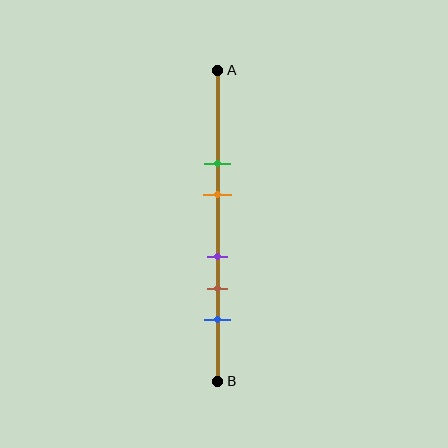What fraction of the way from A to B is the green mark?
The green mark is approximately 30% (0.3) of the way from A to B.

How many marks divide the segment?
There are 5 marks dividing the segment.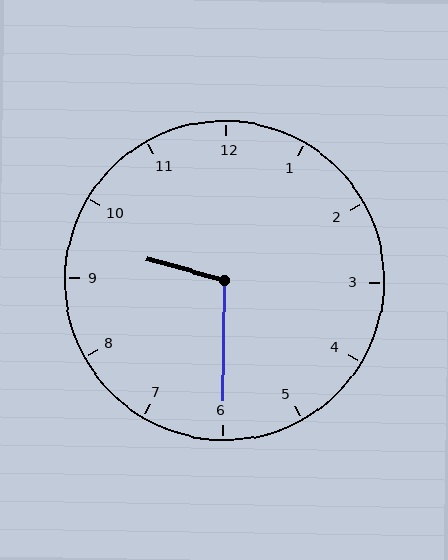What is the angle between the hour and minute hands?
Approximately 105 degrees.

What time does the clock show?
9:30.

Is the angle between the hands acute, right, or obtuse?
It is obtuse.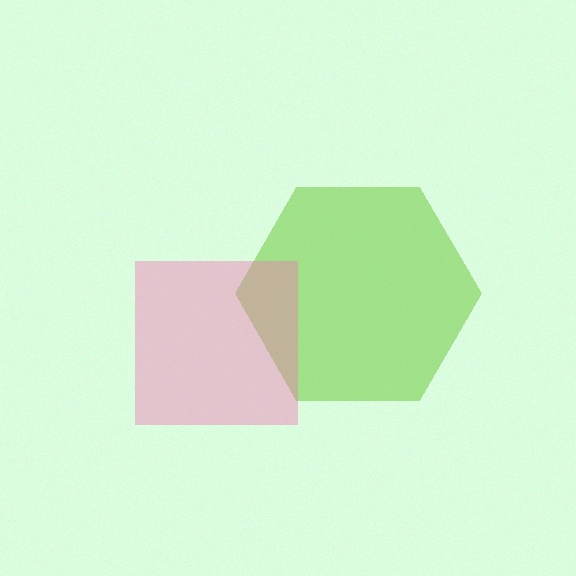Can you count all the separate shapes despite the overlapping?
Yes, there are 2 separate shapes.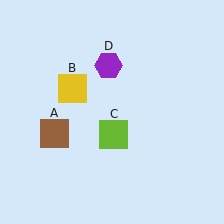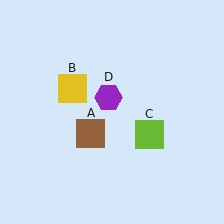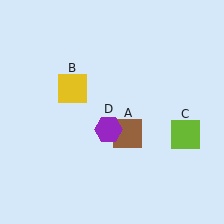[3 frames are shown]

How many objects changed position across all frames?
3 objects changed position: brown square (object A), lime square (object C), purple hexagon (object D).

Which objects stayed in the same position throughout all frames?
Yellow square (object B) remained stationary.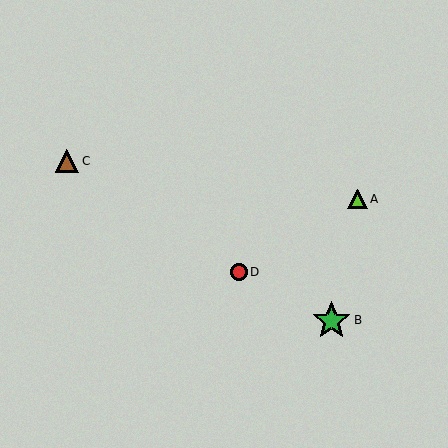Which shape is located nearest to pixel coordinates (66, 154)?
The brown triangle (labeled C) at (67, 161) is nearest to that location.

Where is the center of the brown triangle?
The center of the brown triangle is at (67, 161).